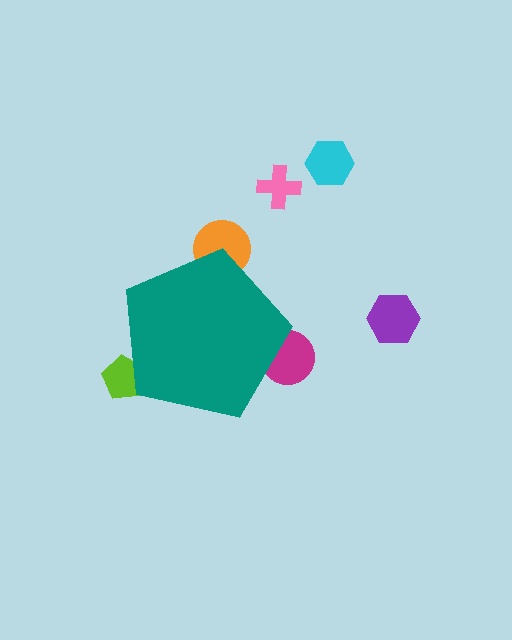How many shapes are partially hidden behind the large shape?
3 shapes are partially hidden.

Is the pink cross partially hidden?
No, the pink cross is fully visible.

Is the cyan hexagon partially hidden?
No, the cyan hexagon is fully visible.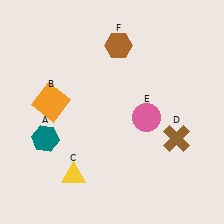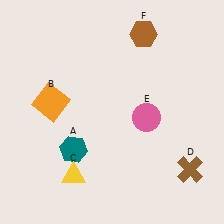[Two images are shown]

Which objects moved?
The objects that moved are: the teal hexagon (A), the brown cross (D), the brown hexagon (F).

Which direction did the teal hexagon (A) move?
The teal hexagon (A) moved right.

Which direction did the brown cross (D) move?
The brown cross (D) moved down.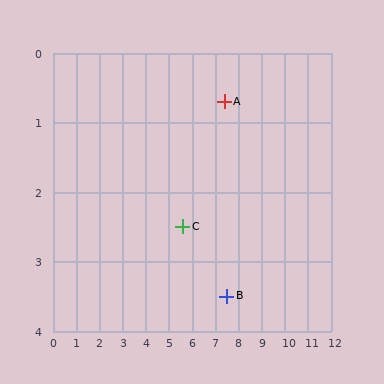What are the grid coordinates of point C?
Point C is at approximately (5.6, 2.5).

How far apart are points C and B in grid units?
Points C and B are about 2.1 grid units apart.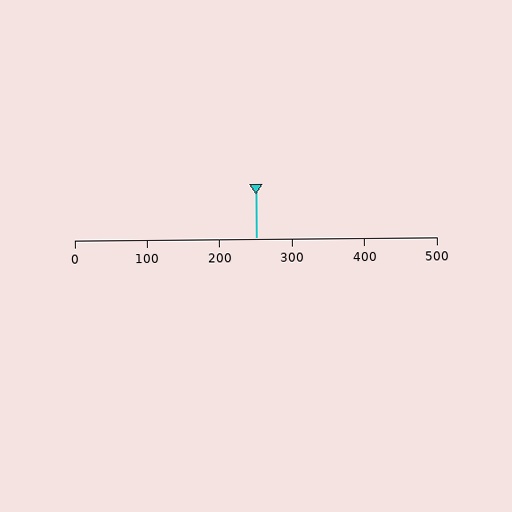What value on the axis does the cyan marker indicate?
The marker indicates approximately 250.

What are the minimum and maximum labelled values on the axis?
The axis runs from 0 to 500.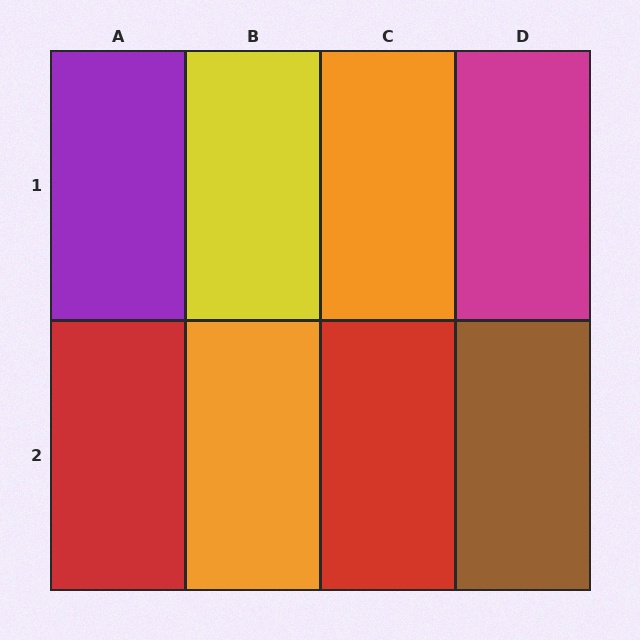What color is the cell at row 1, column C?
Orange.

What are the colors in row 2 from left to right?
Red, orange, red, brown.